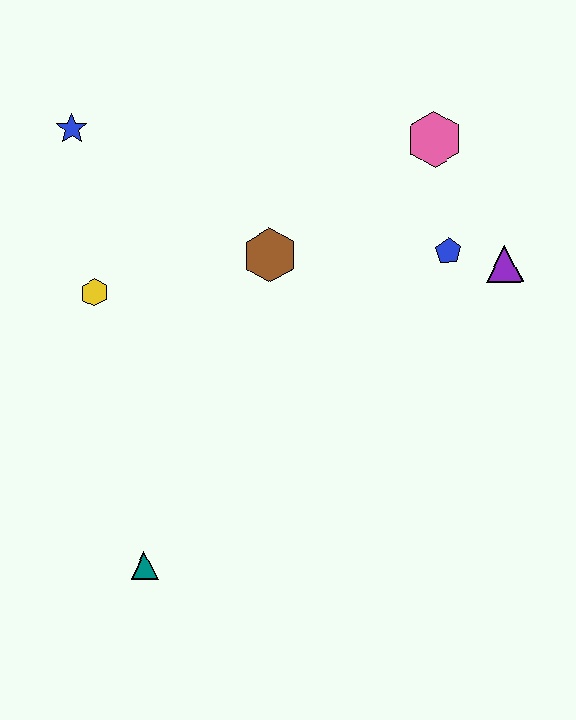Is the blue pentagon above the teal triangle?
Yes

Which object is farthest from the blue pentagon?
The teal triangle is farthest from the blue pentagon.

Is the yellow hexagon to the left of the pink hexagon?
Yes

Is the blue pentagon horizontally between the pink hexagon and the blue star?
No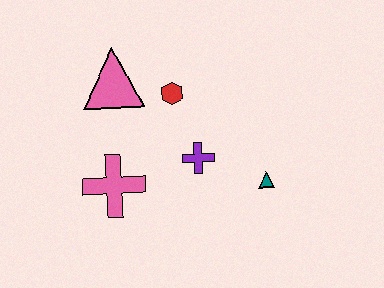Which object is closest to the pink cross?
The purple cross is closest to the pink cross.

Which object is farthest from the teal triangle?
The pink triangle is farthest from the teal triangle.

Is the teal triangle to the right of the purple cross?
Yes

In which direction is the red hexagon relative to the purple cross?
The red hexagon is above the purple cross.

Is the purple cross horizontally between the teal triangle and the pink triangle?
Yes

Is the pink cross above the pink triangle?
No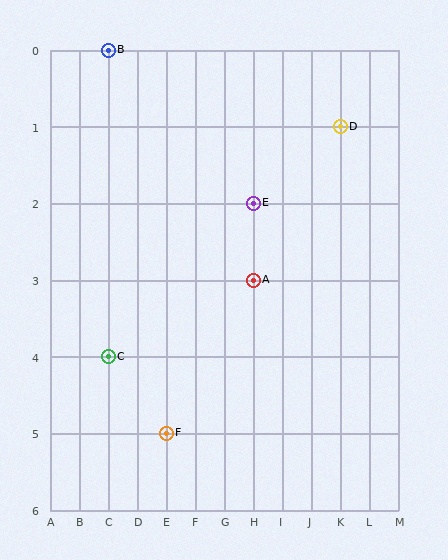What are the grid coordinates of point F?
Point F is at grid coordinates (E, 5).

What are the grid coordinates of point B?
Point B is at grid coordinates (C, 0).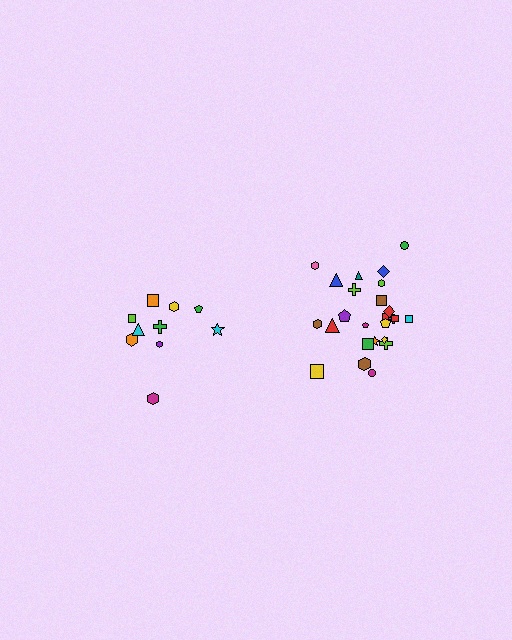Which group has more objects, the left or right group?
The right group.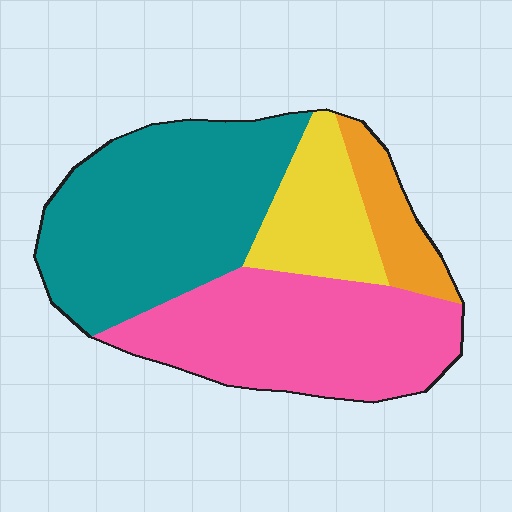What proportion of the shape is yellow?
Yellow covers 15% of the shape.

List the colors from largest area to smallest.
From largest to smallest: teal, pink, yellow, orange.